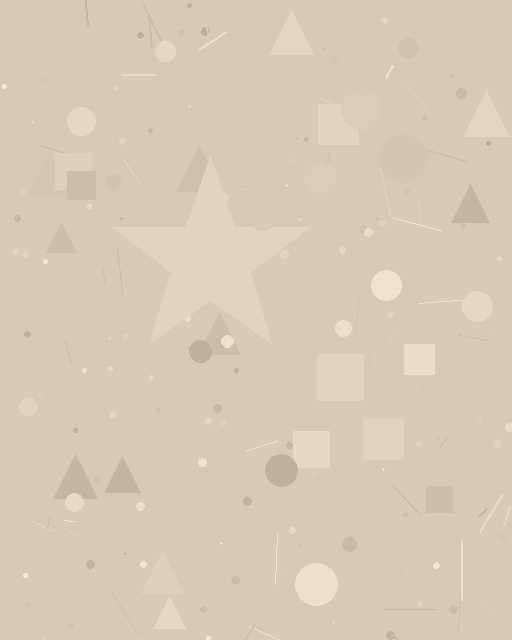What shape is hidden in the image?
A star is hidden in the image.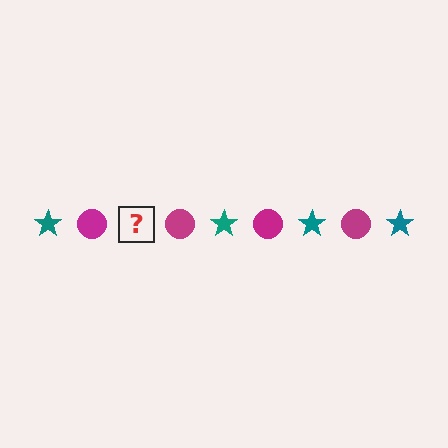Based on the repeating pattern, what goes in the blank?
The blank should be a teal star.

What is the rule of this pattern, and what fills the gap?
The rule is that the pattern alternates between teal star and magenta circle. The gap should be filled with a teal star.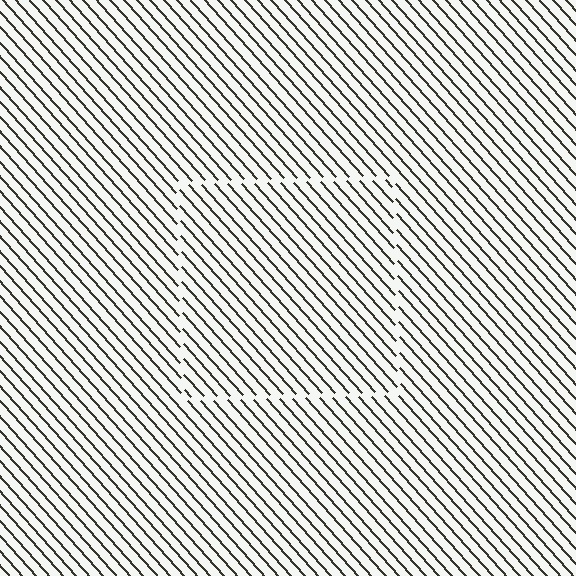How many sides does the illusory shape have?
4 sides — the line-ends trace a square.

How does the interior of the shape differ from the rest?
The interior of the shape contains the same grating, shifted by half a period — the contour is defined by the phase discontinuity where line-ends from the inner and outer gratings abut.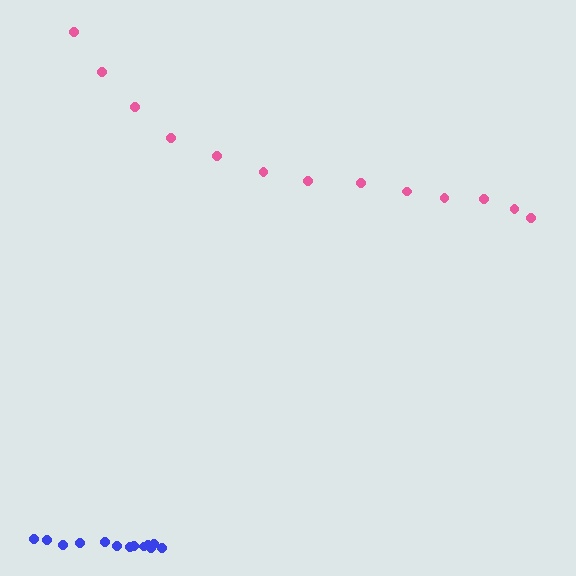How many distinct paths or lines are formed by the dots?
There are 2 distinct paths.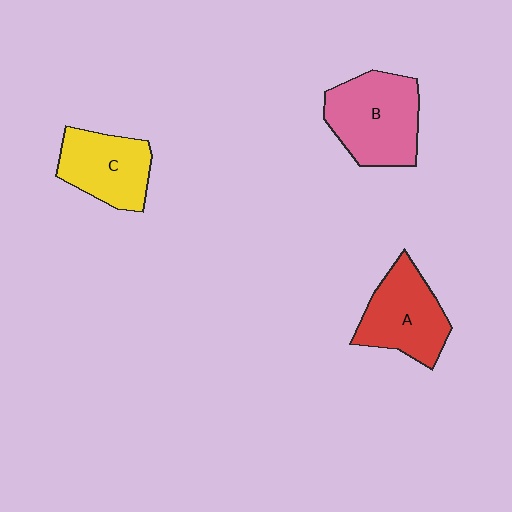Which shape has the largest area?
Shape B (pink).